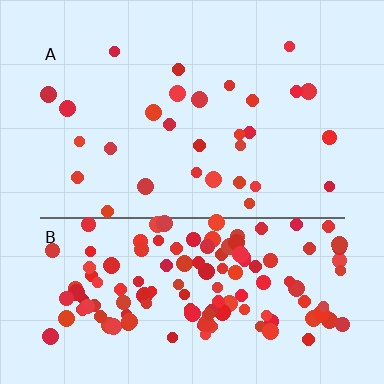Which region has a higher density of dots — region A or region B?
B (the bottom).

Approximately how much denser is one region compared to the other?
Approximately 4.6× — region B over region A.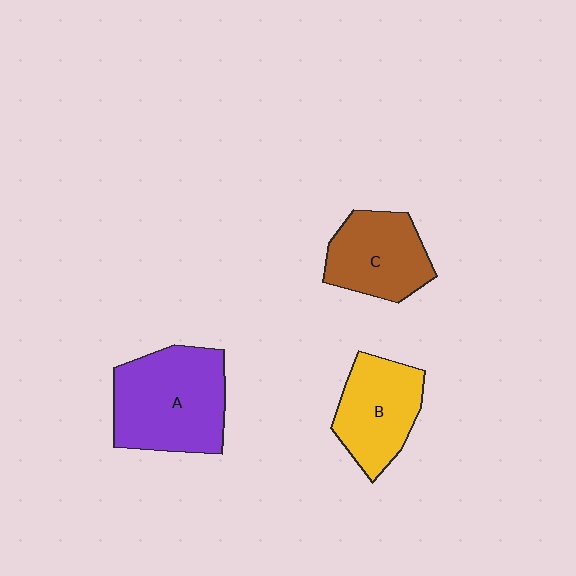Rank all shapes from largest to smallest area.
From largest to smallest: A (purple), B (yellow), C (brown).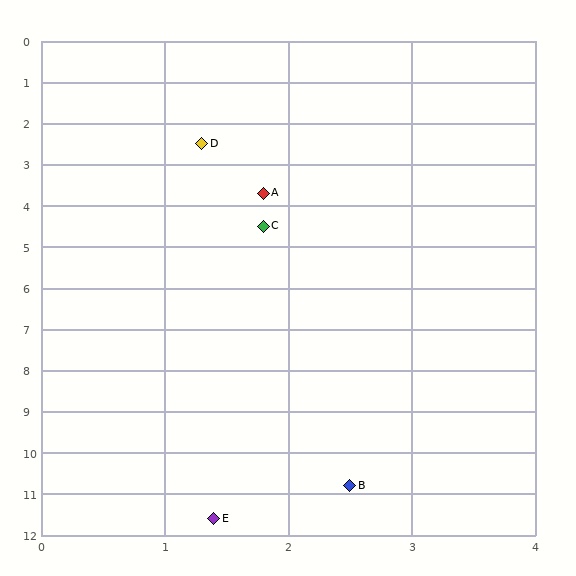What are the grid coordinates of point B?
Point B is at approximately (2.5, 10.8).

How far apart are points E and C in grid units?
Points E and C are about 7.1 grid units apart.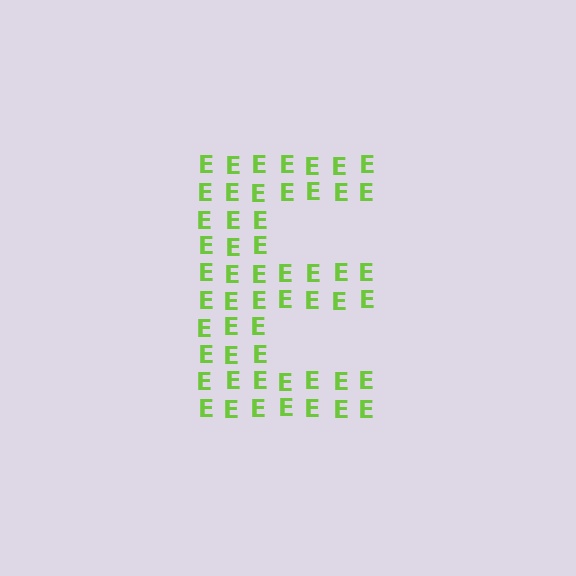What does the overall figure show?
The overall figure shows the letter E.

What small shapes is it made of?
It is made of small letter E's.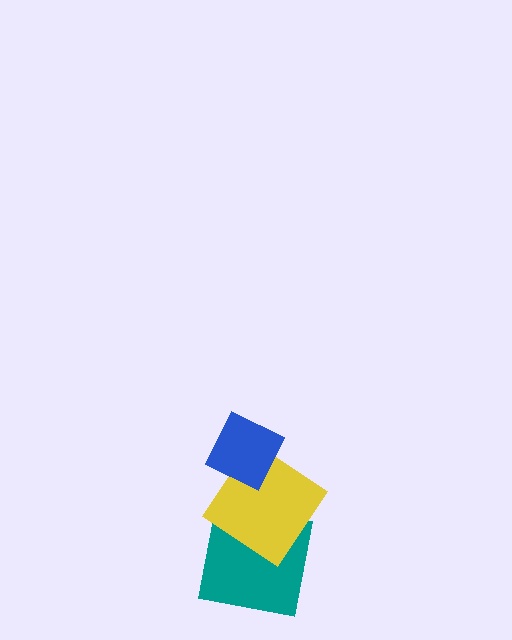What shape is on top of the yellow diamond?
The blue diamond is on top of the yellow diamond.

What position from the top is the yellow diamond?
The yellow diamond is 2nd from the top.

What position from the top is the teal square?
The teal square is 3rd from the top.